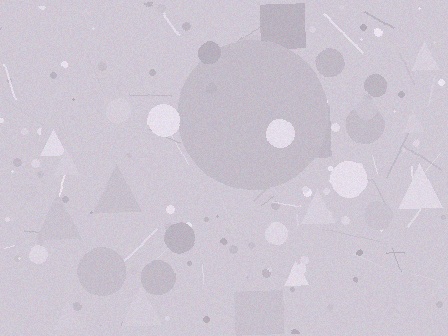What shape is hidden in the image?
A circle is hidden in the image.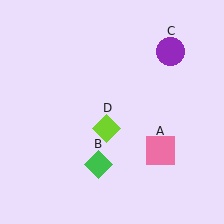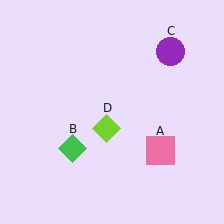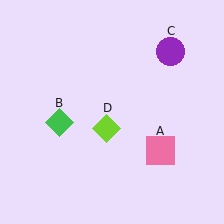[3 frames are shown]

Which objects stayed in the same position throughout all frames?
Pink square (object A) and purple circle (object C) and lime diamond (object D) remained stationary.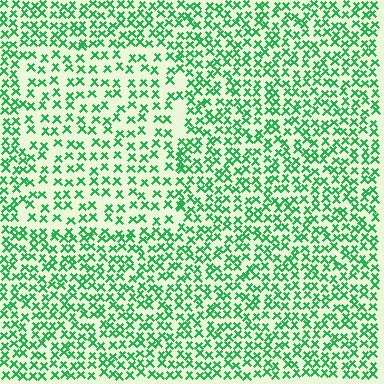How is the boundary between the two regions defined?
The boundary is defined by a change in element density (approximately 1.7x ratio). All elements are the same color, size, and shape.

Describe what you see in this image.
The image contains small green elements arranged at two different densities. A rectangle-shaped region is visible where the elements are less densely packed than the surrounding area.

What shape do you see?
I see a rectangle.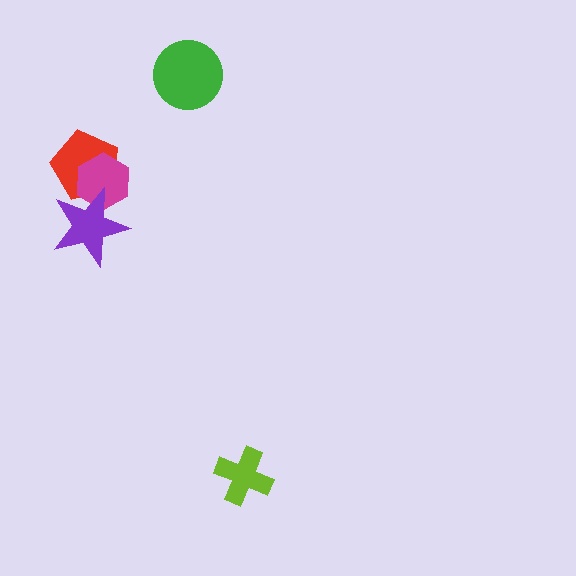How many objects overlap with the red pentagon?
2 objects overlap with the red pentagon.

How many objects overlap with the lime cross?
0 objects overlap with the lime cross.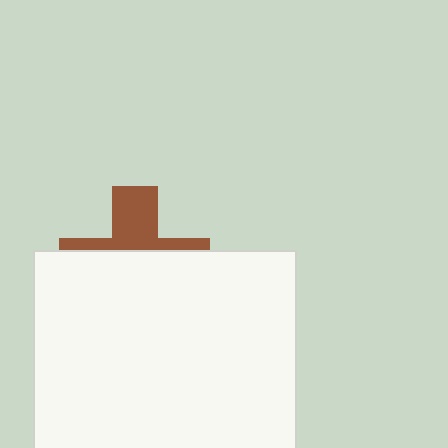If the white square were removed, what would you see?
You would see the complete brown cross.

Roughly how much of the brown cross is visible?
A small part of it is visible (roughly 36%).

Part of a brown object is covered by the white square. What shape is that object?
It is a cross.